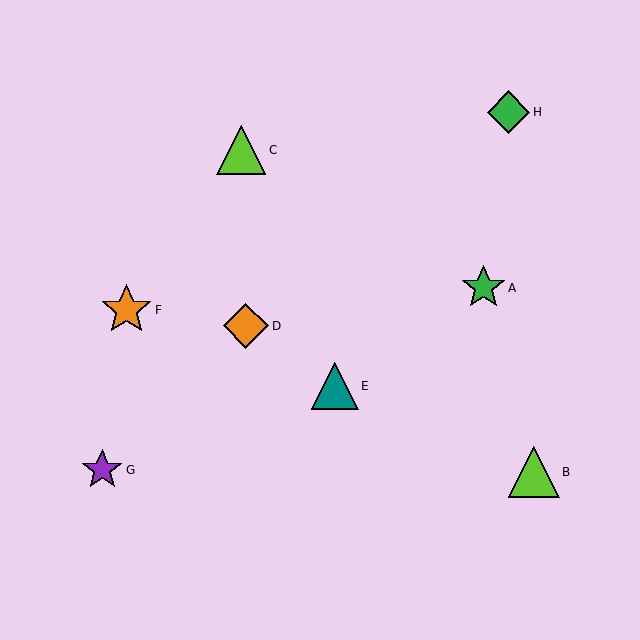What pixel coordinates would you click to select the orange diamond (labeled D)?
Click at (246, 326) to select the orange diamond D.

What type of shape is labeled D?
Shape D is an orange diamond.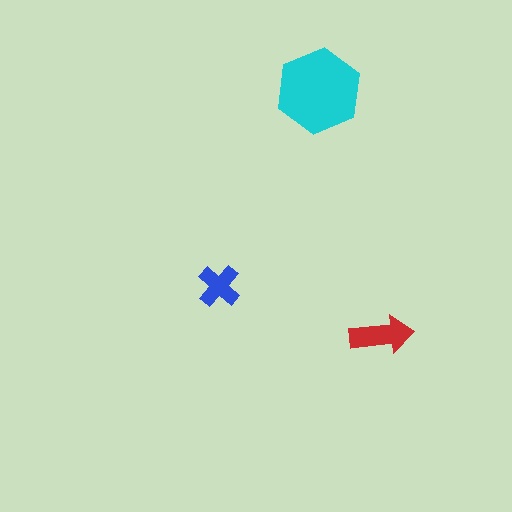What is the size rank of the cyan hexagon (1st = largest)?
1st.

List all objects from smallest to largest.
The blue cross, the red arrow, the cyan hexagon.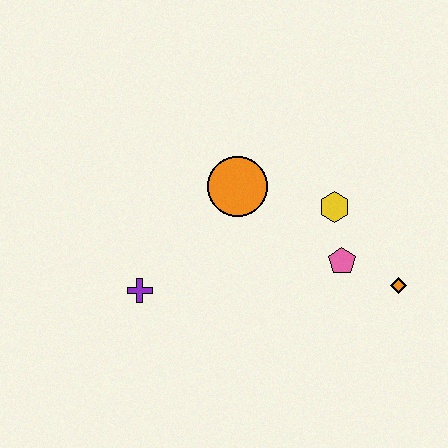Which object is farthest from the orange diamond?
The purple cross is farthest from the orange diamond.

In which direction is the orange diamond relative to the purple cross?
The orange diamond is to the right of the purple cross.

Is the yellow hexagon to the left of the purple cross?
No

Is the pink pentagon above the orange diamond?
Yes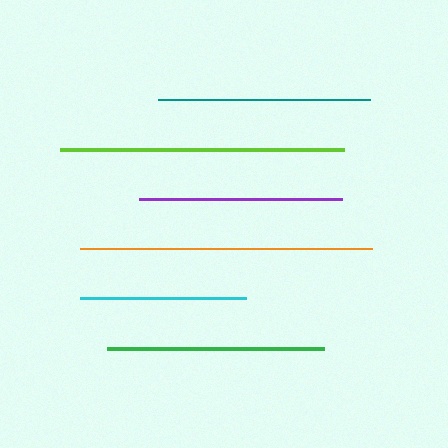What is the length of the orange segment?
The orange segment is approximately 291 pixels long.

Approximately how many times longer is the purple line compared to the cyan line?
The purple line is approximately 1.2 times the length of the cyan line.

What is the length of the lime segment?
The lime segment is approximately 284 pixels long.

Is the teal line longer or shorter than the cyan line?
The teal line is longer than the cyan line.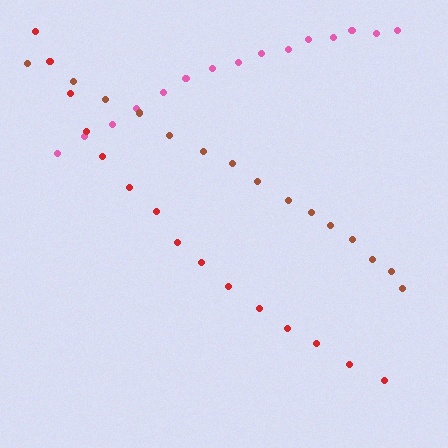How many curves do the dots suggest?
There are 3 distinct paths.